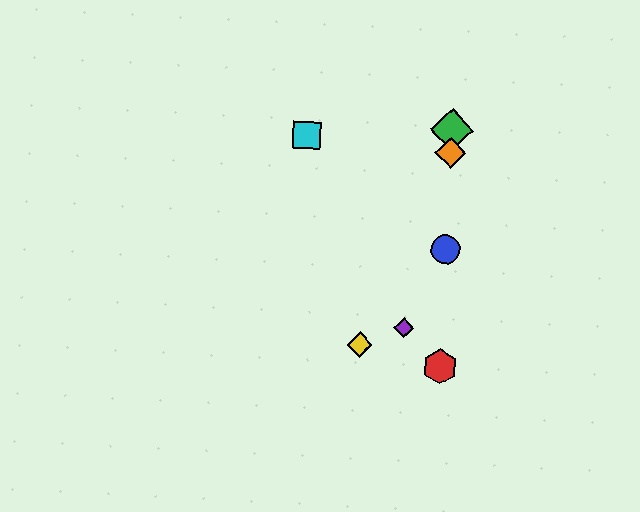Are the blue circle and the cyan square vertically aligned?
No, the blue circle is at x≈446 and the cyan square is at x≈307.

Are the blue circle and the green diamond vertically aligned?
Yes, both are at x≈446.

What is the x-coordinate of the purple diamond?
The purple diamond is at x≈404.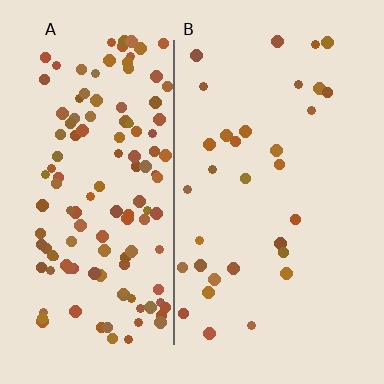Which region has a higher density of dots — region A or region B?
A (the left).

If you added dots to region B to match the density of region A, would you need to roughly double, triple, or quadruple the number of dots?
Approximately quadruple.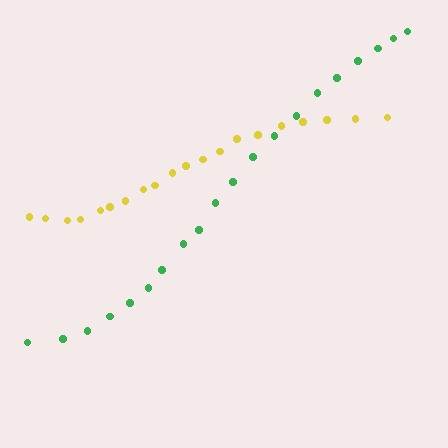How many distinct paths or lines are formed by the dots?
There are 2 distinct paths.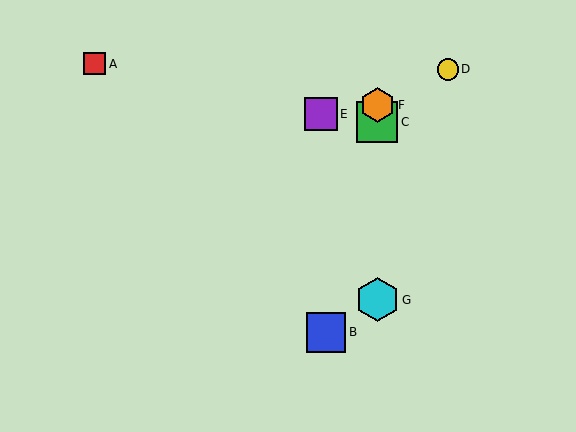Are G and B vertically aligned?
No, G is at x≈377 and B is at x≈326.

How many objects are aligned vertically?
3 objects (C, F, G) are aligned vertically.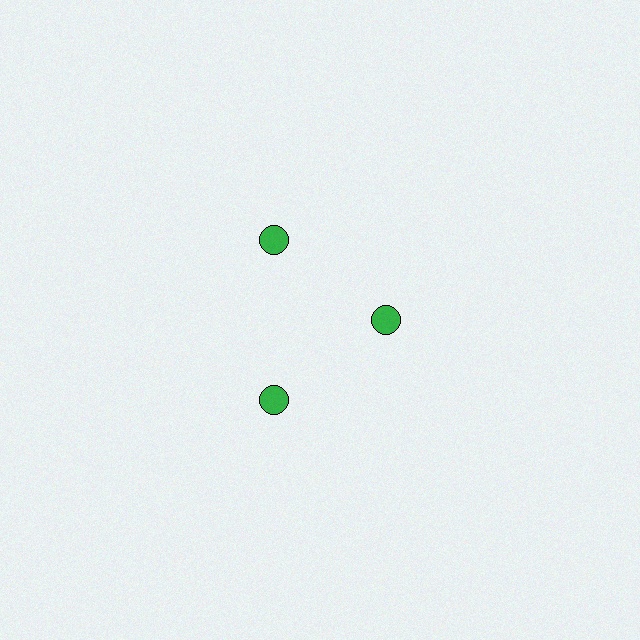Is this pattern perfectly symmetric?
No. The 3 green circles are arranged in a ring, but one element near the 3 o'clock position is pulled inward toward the center, breaking the 3-fold rotational symmetry.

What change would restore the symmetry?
The symmetry would be restored by moving it outward, back onto the ring so that all 3 circles sit at equal angles and equal distance from the center.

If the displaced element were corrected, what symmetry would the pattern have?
It would have 3-fold rotational symmetry — the pattern would map onto itself every 120 degrees.